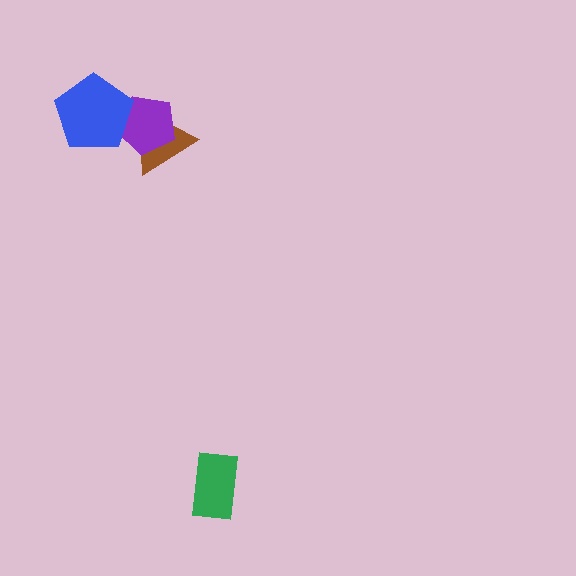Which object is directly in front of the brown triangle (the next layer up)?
The purple pentagon is directly in front of the brown triangle.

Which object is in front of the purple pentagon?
The blue pentagon is in front of the purple pentagon.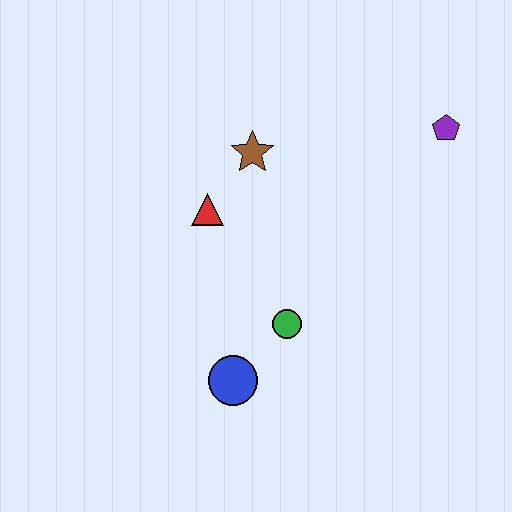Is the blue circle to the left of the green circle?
Yes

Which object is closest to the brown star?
The red triangle is closest to the brown star.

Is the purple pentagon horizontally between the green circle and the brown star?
No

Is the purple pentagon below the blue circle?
No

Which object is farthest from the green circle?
The purple pentagon is farthest from the green circle.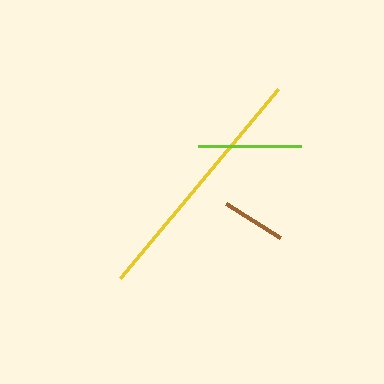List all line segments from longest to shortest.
From longest to shortest: yellow, lime, brown.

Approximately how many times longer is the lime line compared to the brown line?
The lime line is approximately 1.6 times the length of the brown line.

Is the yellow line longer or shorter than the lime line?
The yellow line is longer than the lime line.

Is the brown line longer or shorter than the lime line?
The lime line is longer than the brown line.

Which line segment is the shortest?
The brown line is the shortest at approximately 65 pixels.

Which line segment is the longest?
The yellow line is the longest at approximately 246 pixels.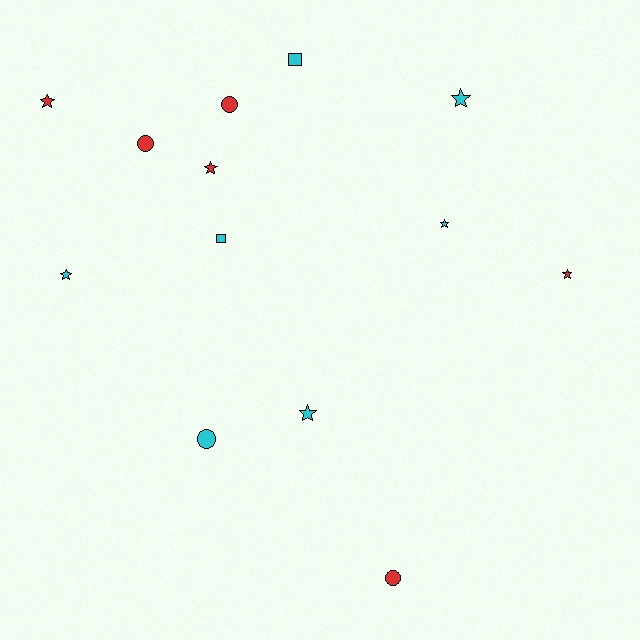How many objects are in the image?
There are 13 objects.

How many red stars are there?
There are 3 red stars.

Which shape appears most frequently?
Star, with 7 objects.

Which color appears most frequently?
Cyan, with 7 objects.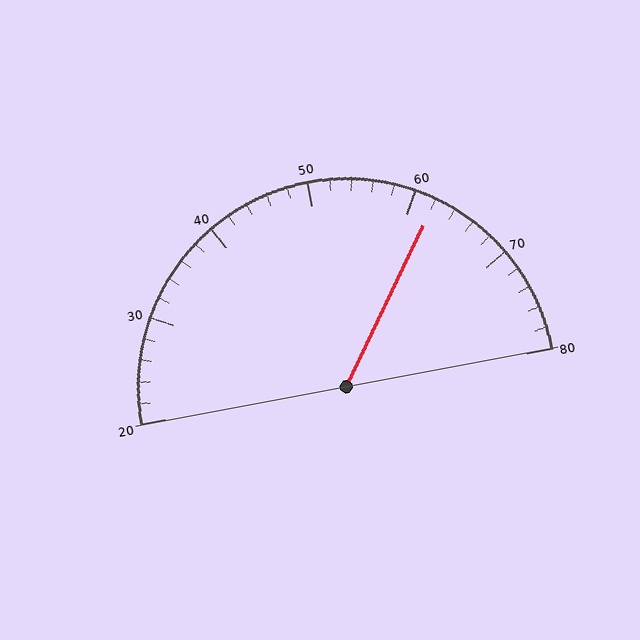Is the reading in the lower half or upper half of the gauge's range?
The reading is in the upper half of the range (20 to 80).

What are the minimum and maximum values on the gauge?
The gauge ranges from 20 to 80.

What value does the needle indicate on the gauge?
The needle indicates approximately 62.